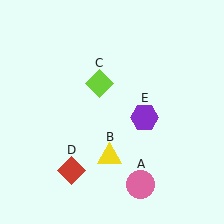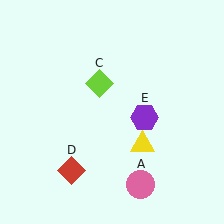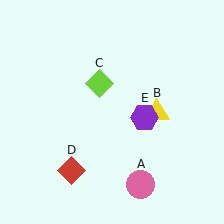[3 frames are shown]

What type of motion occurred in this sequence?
The yellow triangle (object B) rotated counterclockwise around the center of the scene.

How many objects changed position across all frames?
1 object changed position: yellow triangle (object B).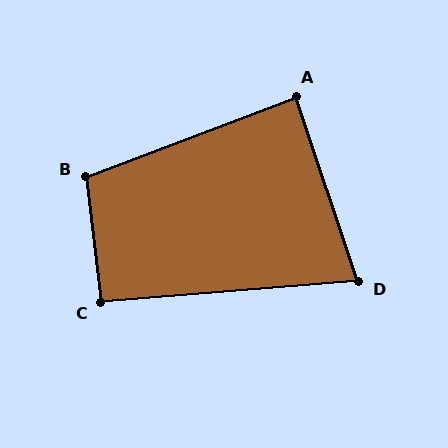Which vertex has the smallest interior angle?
D, at approximately 76 degrees.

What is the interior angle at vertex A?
Approximately 88 degrees (approximately right).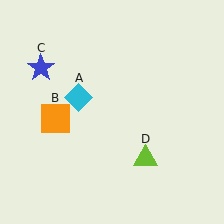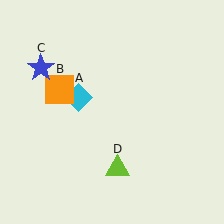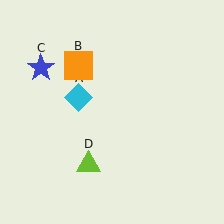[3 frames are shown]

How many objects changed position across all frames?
2 objects changed position: orange square (object B), lime triangle (object D).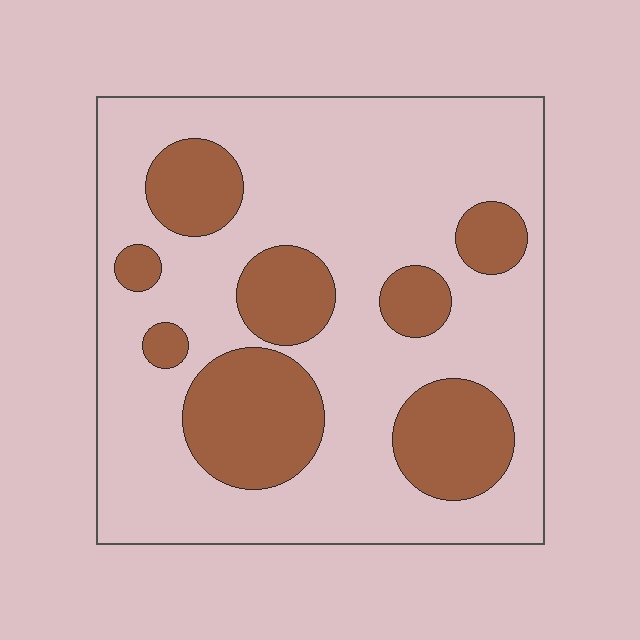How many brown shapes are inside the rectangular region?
8.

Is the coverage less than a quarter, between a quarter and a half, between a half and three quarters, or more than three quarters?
Between a quarter and a half.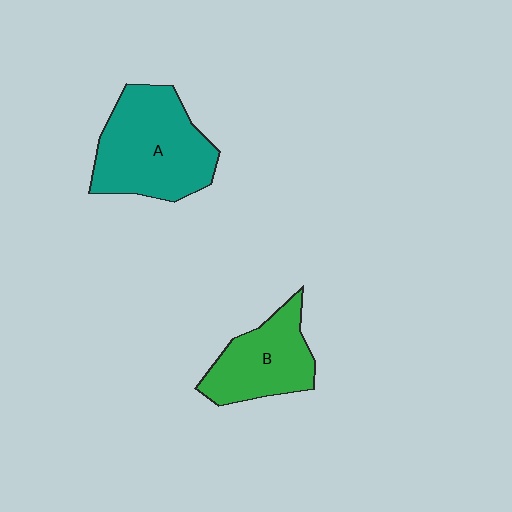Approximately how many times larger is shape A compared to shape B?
Approximately 1.5 times.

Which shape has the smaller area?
Shape B (green).